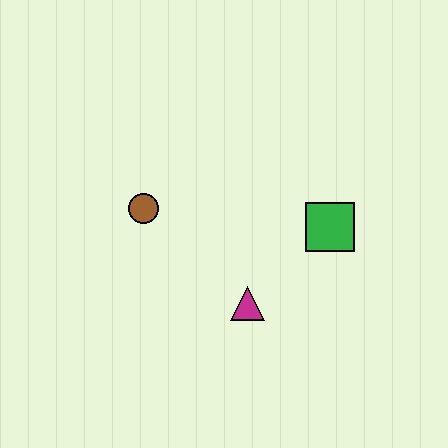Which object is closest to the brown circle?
The magenta triangle is closest to the brown circle.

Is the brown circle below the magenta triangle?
No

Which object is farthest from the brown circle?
The green square is farthest from the brown circle.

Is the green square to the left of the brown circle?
No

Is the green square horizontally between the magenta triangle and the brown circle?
No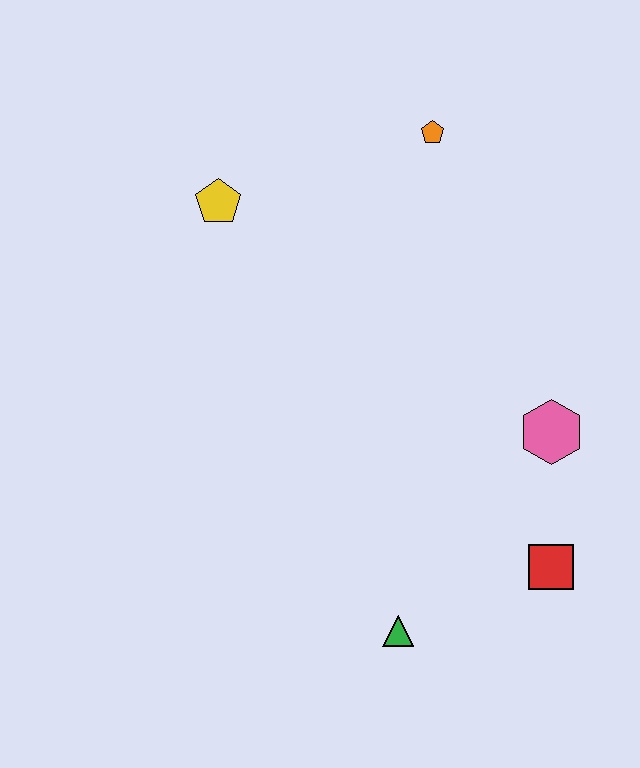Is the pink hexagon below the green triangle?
No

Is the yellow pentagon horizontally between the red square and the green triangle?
No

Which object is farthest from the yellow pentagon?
The red square is farthest from the yellow pentagon.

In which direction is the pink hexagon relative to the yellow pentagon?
The pink hexagon is to the right of the yellow pentagon.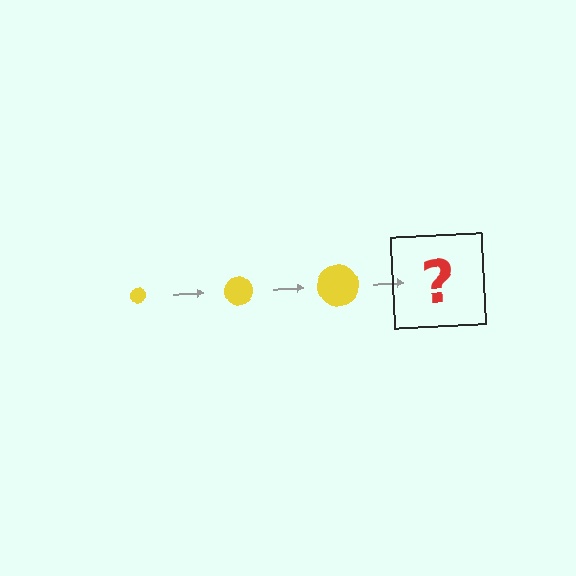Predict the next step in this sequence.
The next step is a yellow circle, larger than the previous one.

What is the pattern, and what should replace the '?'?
The pattern is that the circle gets progressively larger each step. The '?' should be a yellow circle, larger than the previous one.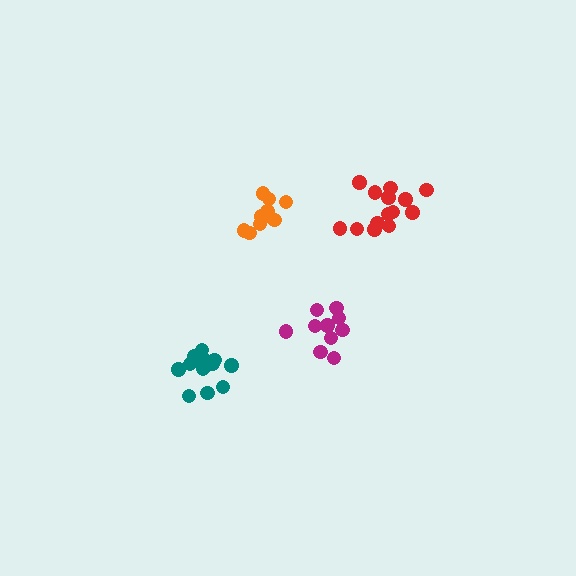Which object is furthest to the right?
The red cluster is rightmost.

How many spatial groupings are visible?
There are 4 spatial groupings.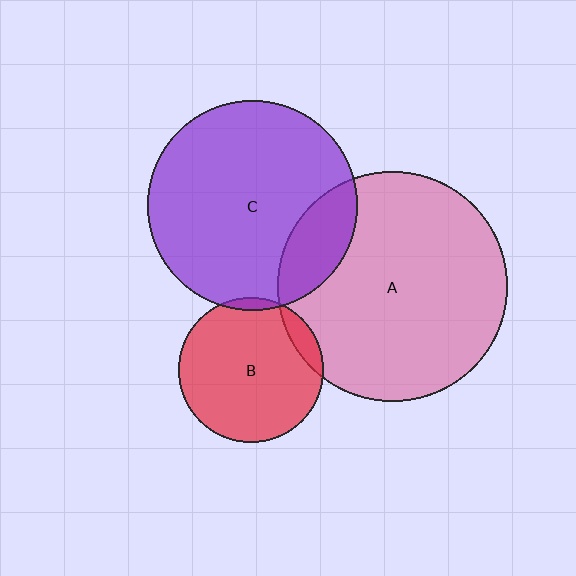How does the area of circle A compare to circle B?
Approximately 2.5 times.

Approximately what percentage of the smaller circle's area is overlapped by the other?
Approximately 15%.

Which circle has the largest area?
Circle A (pink).